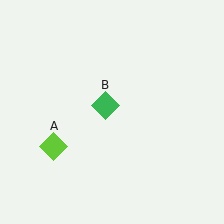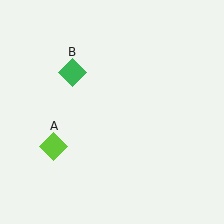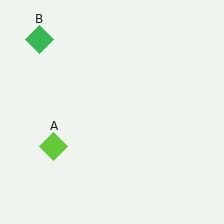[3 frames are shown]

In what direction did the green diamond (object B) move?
The green diamond (object B) moved up and to the left.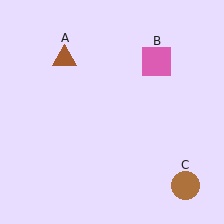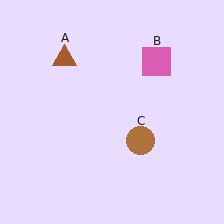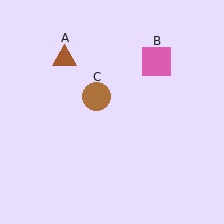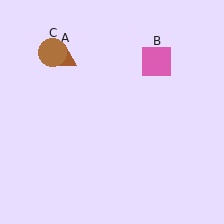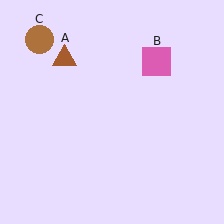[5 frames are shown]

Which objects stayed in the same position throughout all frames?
Brown triangle (object A) and pink square (object B) remained stationary.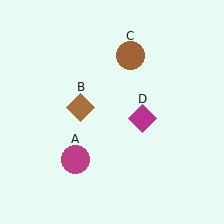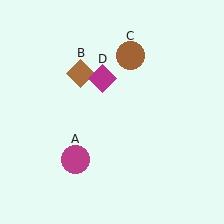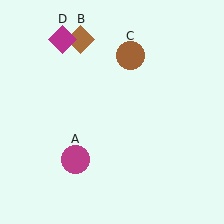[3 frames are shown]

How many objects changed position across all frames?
2 objects changed position: brown diamond (object B), magenta diamond (object D).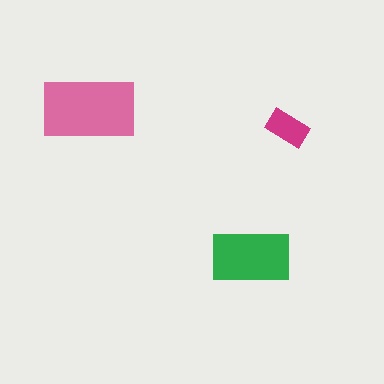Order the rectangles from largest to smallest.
the pink one, the green one, the magenta one.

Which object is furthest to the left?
The pink rectangle is leftmost.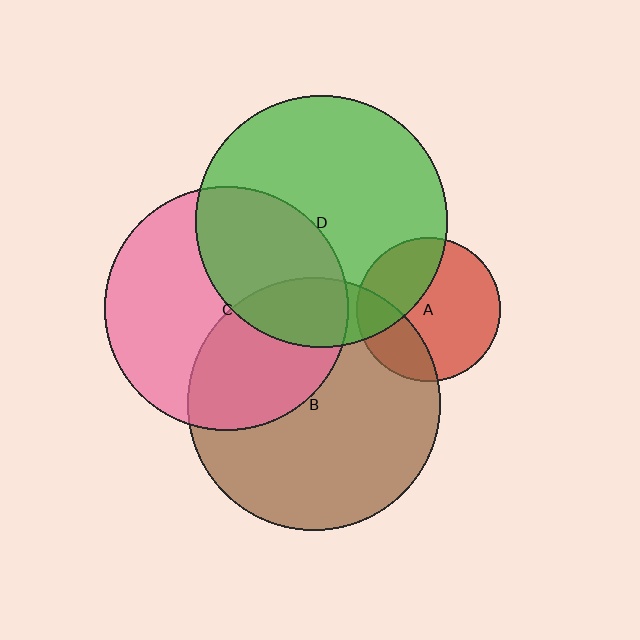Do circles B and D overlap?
Yes.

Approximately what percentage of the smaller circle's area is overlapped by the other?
Approximately 15%.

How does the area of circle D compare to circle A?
Approximately 3.1 times.